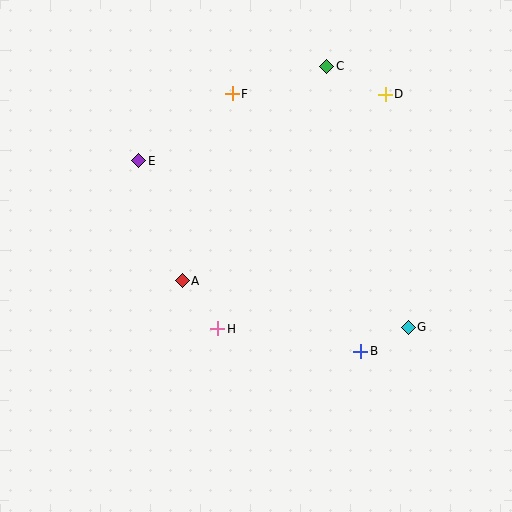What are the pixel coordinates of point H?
Point H is at (218, 329).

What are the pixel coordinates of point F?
Point F is at (232, 94).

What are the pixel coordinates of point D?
Point D is at (385, 94).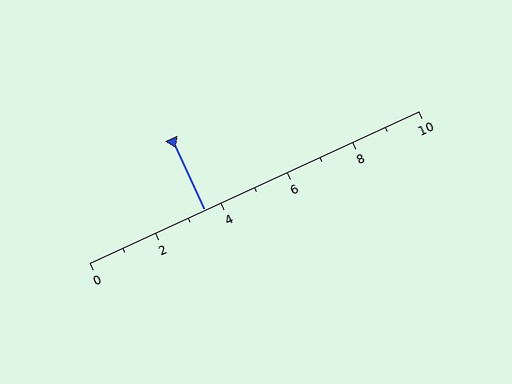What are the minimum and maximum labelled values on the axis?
The axis runs from 0 to 10.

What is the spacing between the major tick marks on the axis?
The major ticks are spaced 2 apart.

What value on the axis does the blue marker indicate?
The marker indicates approximately 3.5.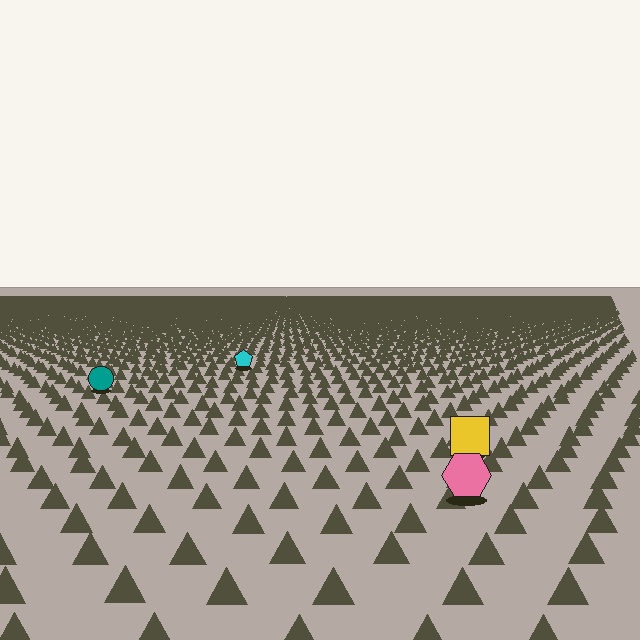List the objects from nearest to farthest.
From nearest to farthest: the pink hexagon, the yellow square, the teal circle, the cyan pentagon.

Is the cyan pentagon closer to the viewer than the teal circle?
No. The teal circle is closer — you can tell from the texture gradient: the ground texture is coarser near it.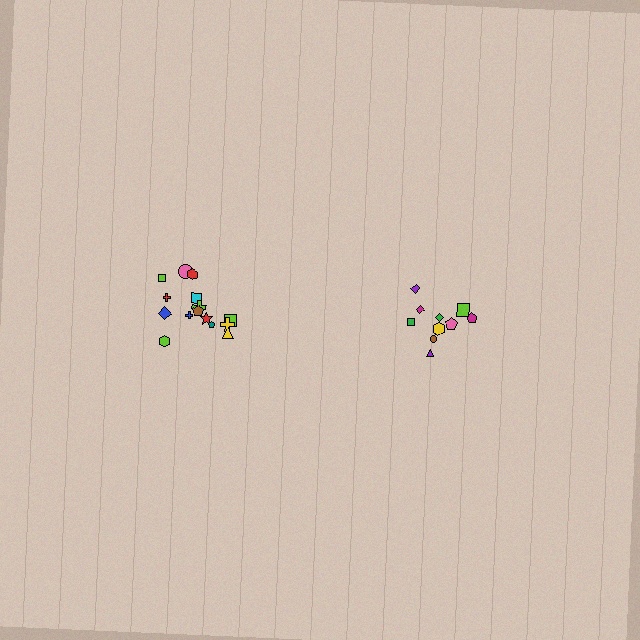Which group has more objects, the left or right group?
The left group.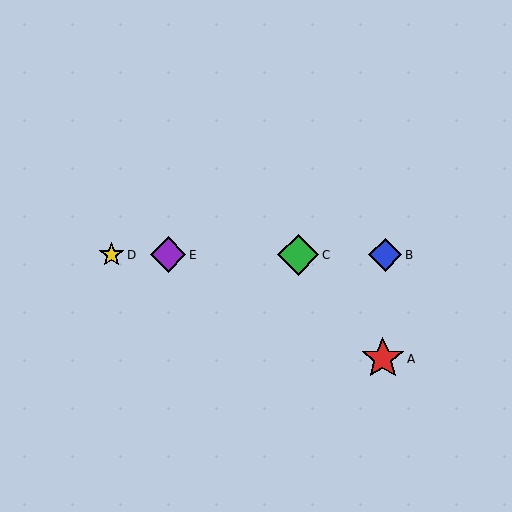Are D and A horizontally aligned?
No, D is at y≈255 and A is at y≈359.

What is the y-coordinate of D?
Object D is at y≈255.